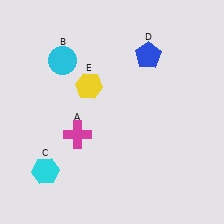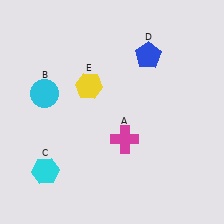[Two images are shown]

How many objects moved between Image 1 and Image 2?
2 objects moved between the two images.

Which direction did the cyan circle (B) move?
The cyan circle (B) moved down.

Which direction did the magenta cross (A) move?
The magenta cross (A) moved right.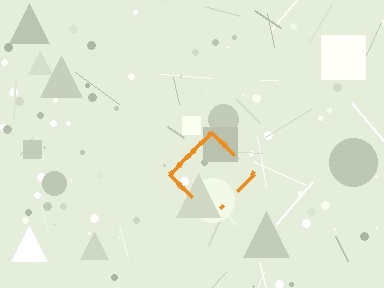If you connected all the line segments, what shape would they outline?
They would outline a diamond.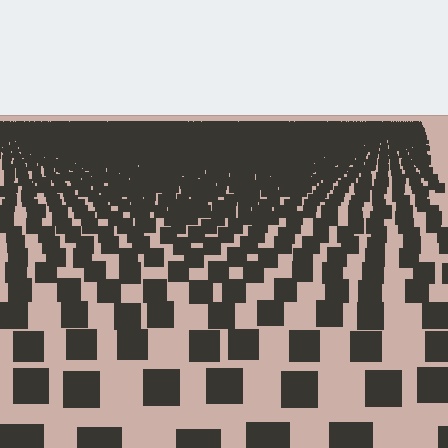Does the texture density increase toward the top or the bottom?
Density increases toward the top.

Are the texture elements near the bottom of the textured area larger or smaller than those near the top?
Larger. Near the bottom, elements are closer to the viewer and appear at a bigger on-screen size.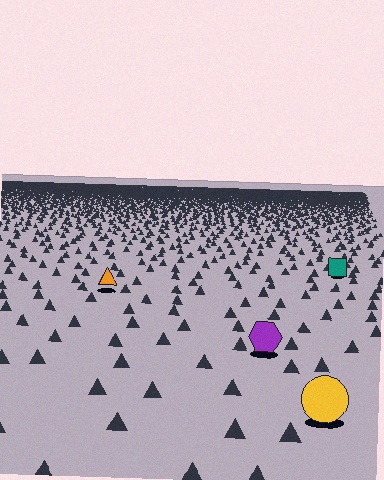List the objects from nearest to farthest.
From nearest to farthest: the yellow circle, the purple hexagon, the orange triangle, the teal square.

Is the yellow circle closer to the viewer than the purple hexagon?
Yes. The yellow circle is closer — you can tell from the texture gradient: the ground texture is coarser near it.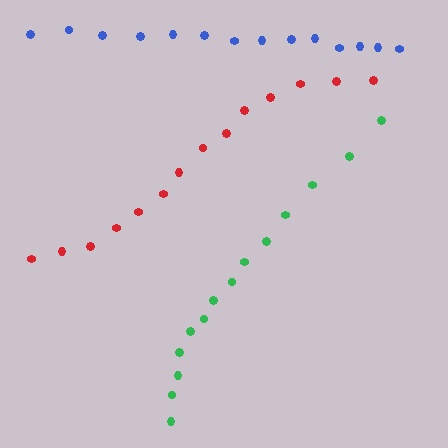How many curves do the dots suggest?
There are 3 distinct paths.